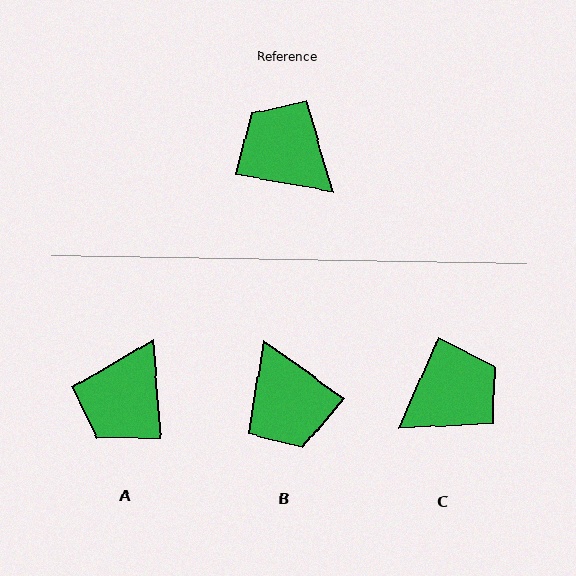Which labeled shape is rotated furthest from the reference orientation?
B, about 154 degrees away.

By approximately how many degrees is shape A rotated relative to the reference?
Approximately 104 degrees counter-clockwise.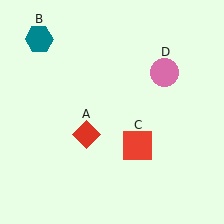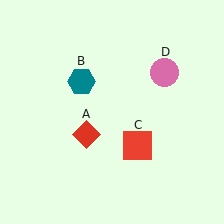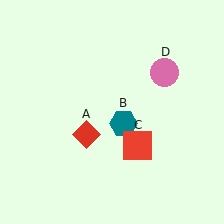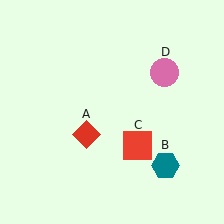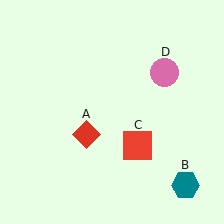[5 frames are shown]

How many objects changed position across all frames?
1 object changed position: teal hexagon (object B).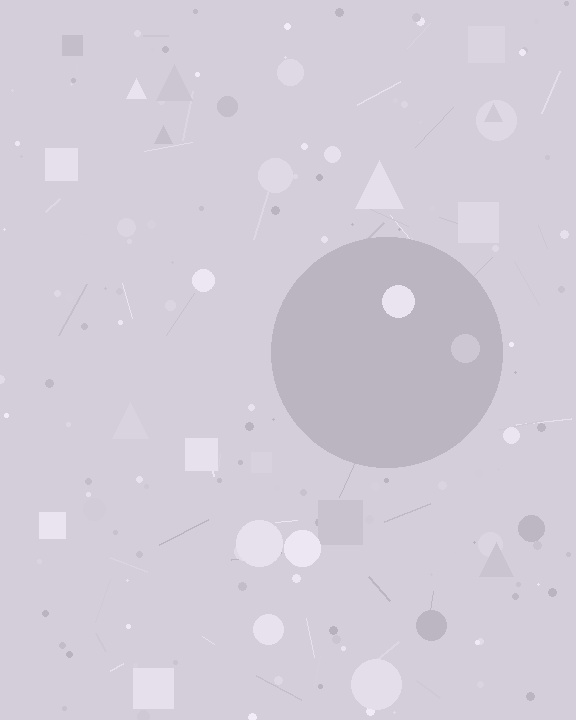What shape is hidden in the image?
A circle is hidden in the image.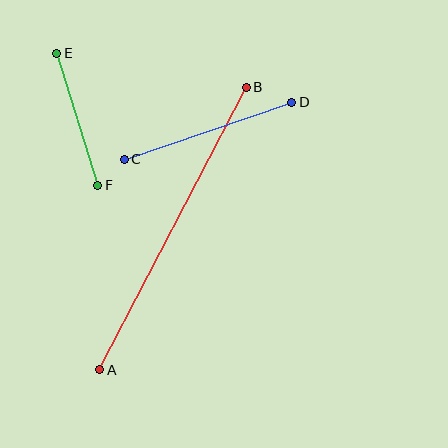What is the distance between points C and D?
The distance is approximately 177 pixels.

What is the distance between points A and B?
The distance is approximately 318 pixels.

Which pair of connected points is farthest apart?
Points A and B are farthest apart.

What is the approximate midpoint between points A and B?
The midpoint is at approximately (173, 228) pixels.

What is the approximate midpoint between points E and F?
The midpoint is at approximately (77, 119) pixels.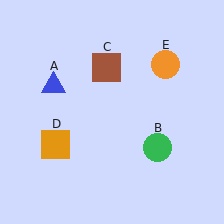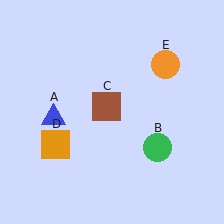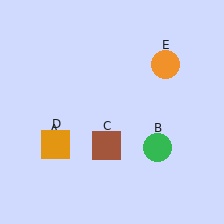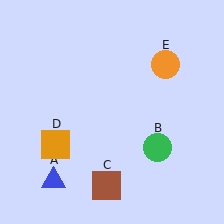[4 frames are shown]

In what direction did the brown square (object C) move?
The brown square (object C) moved down.